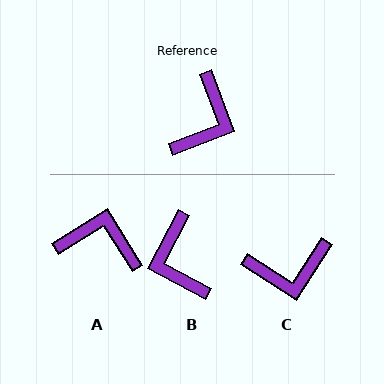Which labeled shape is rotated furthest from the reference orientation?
B, about 138 degrees away.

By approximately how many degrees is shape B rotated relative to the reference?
Approximately 138 degrees clockwise.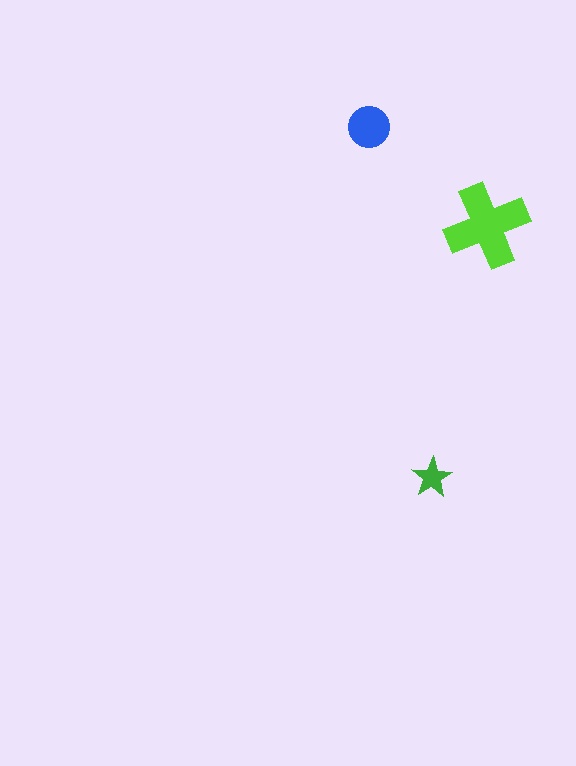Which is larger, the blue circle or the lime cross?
The lime cross.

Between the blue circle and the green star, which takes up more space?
The blue circle.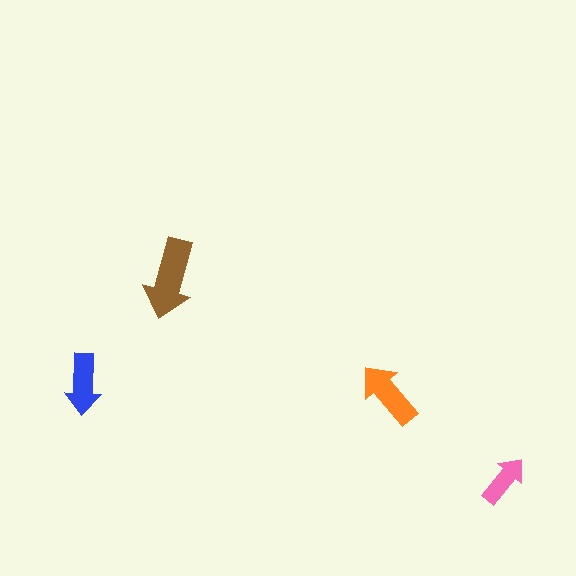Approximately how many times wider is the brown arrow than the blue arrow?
About 1.5 times wider.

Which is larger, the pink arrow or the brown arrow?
The brown one.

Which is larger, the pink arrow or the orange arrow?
The orange one.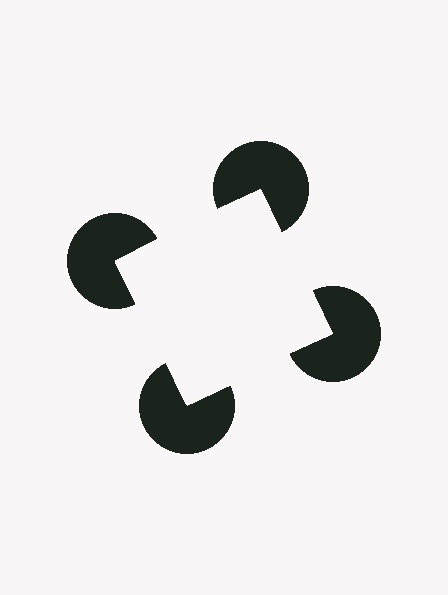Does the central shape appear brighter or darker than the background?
It typically appears slightly brighter than the background, even though no actual brightness change is drawn.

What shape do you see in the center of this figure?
An illusory square — its edges are inferred from the aligned wedge cuts in the pac-man discs, not physically drawn.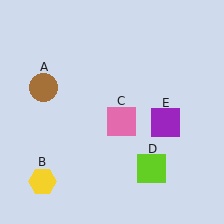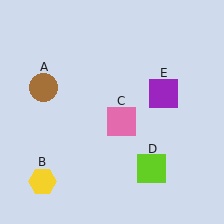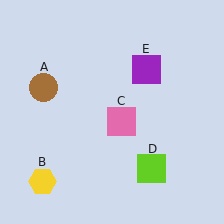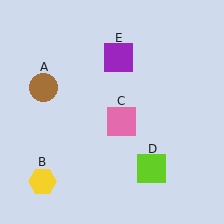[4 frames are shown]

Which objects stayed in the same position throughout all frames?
Brown circle (object A) and yellow hexagon (object B) and pink square (object C) and lime square (object D) remained stationary.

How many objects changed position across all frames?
1 object changed position: purple square (object E).